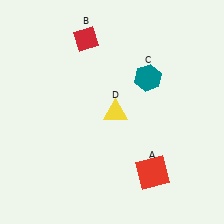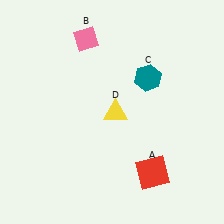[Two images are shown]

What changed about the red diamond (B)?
In Image 1, B is red. In Image 2, it changed to pink.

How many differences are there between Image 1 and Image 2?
There is 1 difference between the two images.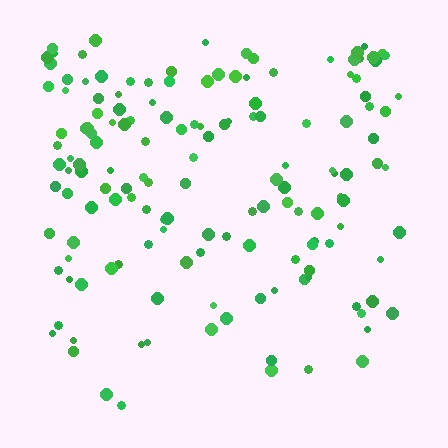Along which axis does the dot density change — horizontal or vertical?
Vertical.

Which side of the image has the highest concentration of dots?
The top.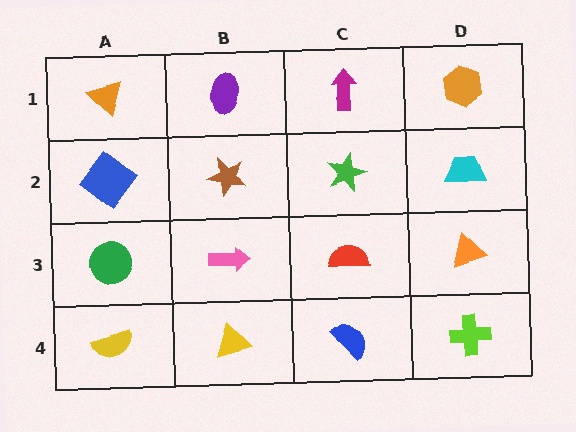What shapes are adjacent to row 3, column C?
A green star (row 2, column C), a blue semicircle (row 4, column C), a pink arrow (row 3, column B), an orange triangle (row 3, column D).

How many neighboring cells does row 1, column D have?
2.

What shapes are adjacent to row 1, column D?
A cyan trapezoid (row 2, column D), a magenta arrow (row 1, column C).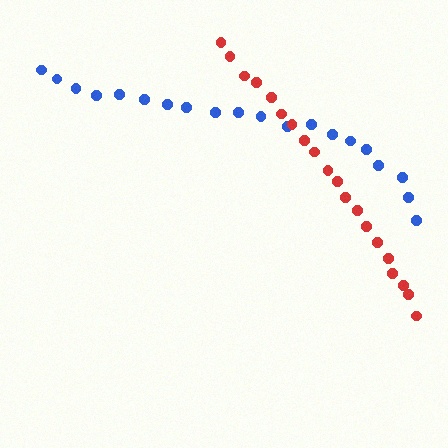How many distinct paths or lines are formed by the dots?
There are 2 distinct paths.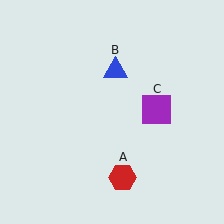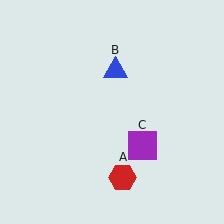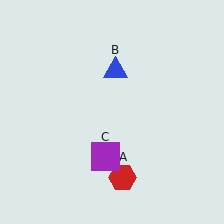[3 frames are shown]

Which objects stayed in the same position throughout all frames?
Red hexagon (object A) and blue triangle (object B) remained stationary.